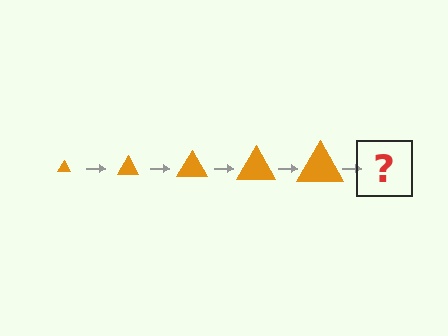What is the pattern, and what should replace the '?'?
The pattern is that the triangle gets progressively larger each step. The '?' should be an orange triangle, larger than the previous one.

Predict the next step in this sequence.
The next step is an orange triangle, larger than the previous one.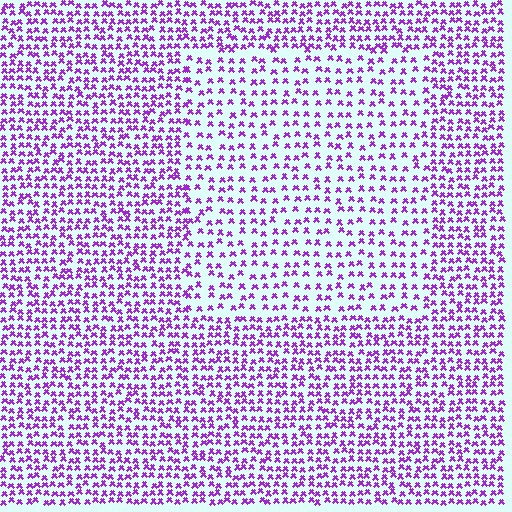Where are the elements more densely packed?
The elements are more densely packed outside the rectangle boundary.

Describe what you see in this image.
The image contains small purple elements arranged at two different densities. A rectangle-shaped region is visible where the elements are less densely packed than the surrounding area.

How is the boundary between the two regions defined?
The boundary is defined by a change in element density (approximately 1.7x ratio). All elements are the same color, size, and shape.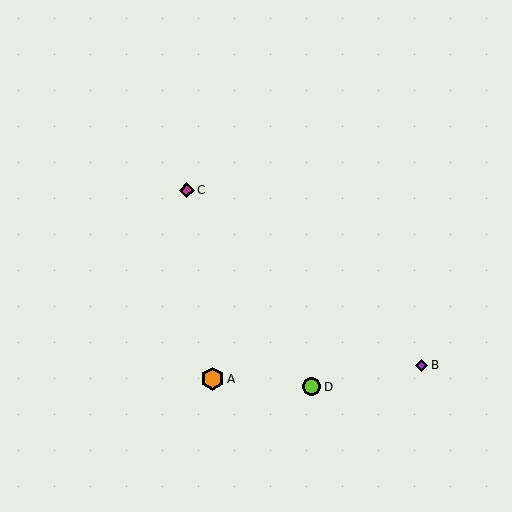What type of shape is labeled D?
Shape D is a lime circle.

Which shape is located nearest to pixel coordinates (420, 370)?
The purple diamond (labeled B) at (421, 365) is nearest to that location.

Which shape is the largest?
The orange hexagon (labeled A) is the largest.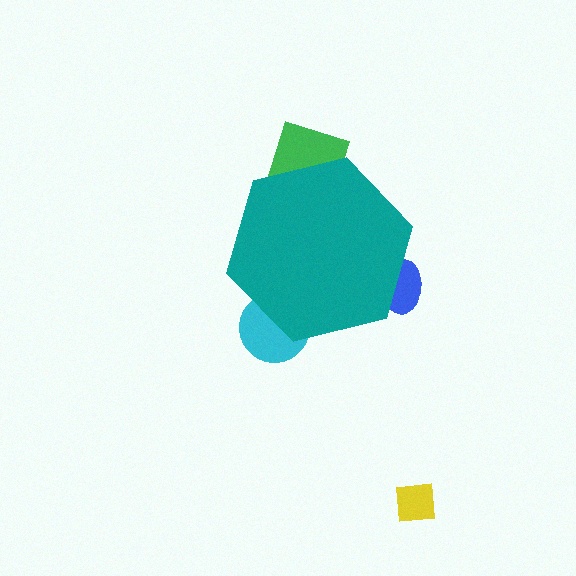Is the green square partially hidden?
Yes, the green square is partially hidden behind the teal hexagon.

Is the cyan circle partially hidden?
Yes, the cyan circle is partially hidden behind the teal hexagon.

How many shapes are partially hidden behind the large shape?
3 shapes are partially hidden.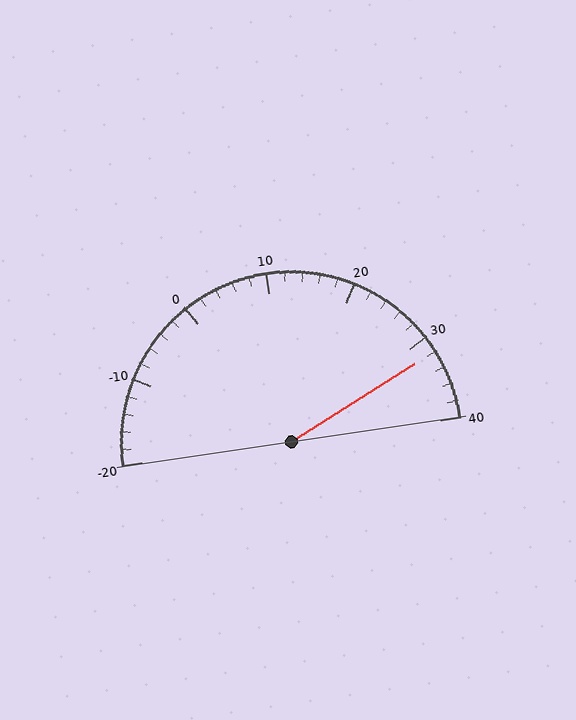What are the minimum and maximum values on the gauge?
The gauge ranges from -20 to 40.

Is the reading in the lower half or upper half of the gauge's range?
The reading is in the upper half of the range (-20 to 40).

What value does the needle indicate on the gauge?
The needle indicates approximately 32.